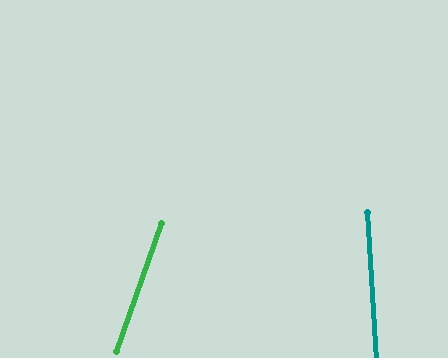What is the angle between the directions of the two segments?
Approximately 23 degrees.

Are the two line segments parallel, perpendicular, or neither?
Neither parallel nor perpendicular — they differ by about 23°.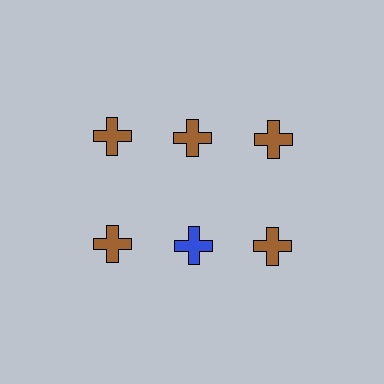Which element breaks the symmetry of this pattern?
The blue cross in the second row, second from left column breaks the symmetry. All other shapes are brown crosses.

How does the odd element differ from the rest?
It has a different color: blue instead of brown.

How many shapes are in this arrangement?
There are 6 shapes arranged in a grid pattern.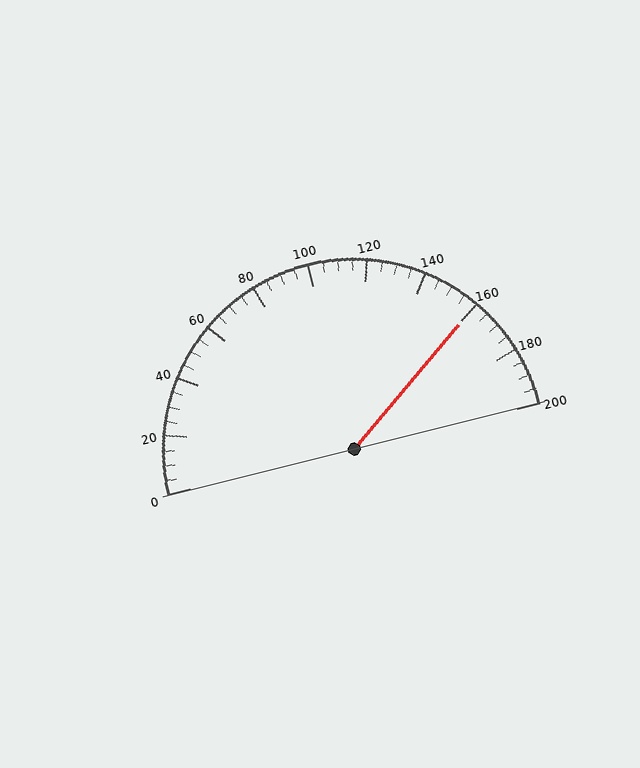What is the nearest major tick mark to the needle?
The nearest major tick mark is 160.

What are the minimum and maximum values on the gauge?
The gauge ranges from 0 to 200.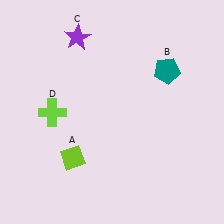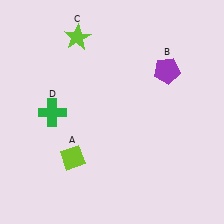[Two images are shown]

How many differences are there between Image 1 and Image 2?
There are 3 differences between the two images.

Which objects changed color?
B changed from teal to purple. C changed from purple to lime. D changed from lime to green.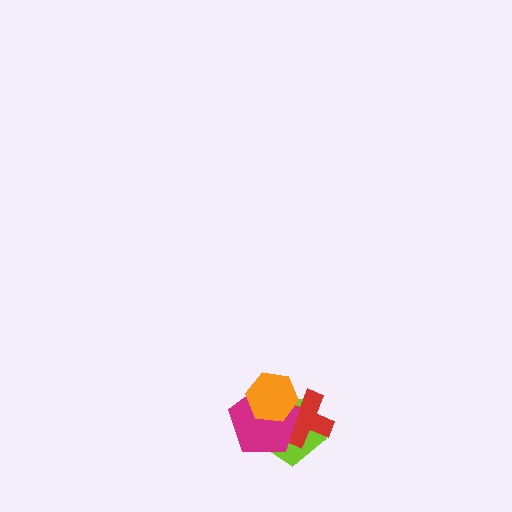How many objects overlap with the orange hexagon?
3 objects overlap with the orange hexagon.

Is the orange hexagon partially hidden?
No, no other shape covers it.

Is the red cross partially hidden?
Yes, it is partially covered by another shape.